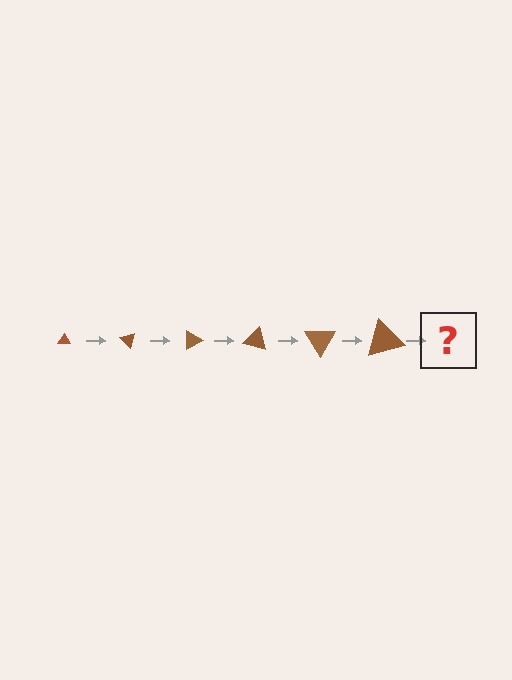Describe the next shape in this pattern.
It should be a triangle, larger than the previous one and rotated 270 degrees from the start.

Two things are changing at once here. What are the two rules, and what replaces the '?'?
The two rules are that the triangle grows larger each step and it rotates 45 degrees each step. The '?' should be a triangle, larger than the previous one and rotated 270 degrees from the start.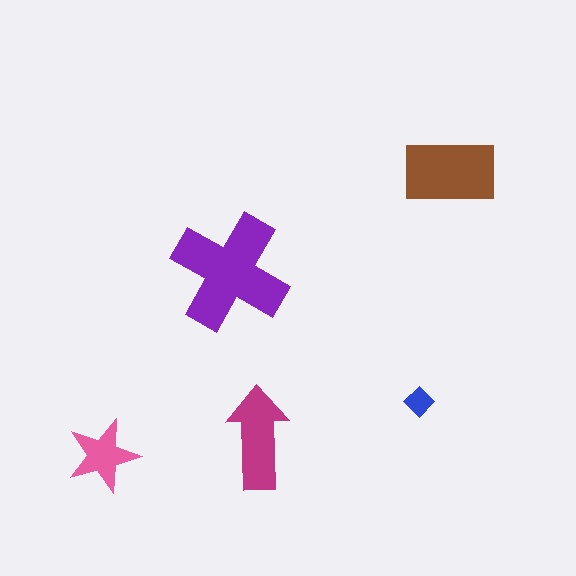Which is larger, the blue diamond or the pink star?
The pink star.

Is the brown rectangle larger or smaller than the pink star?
Larger.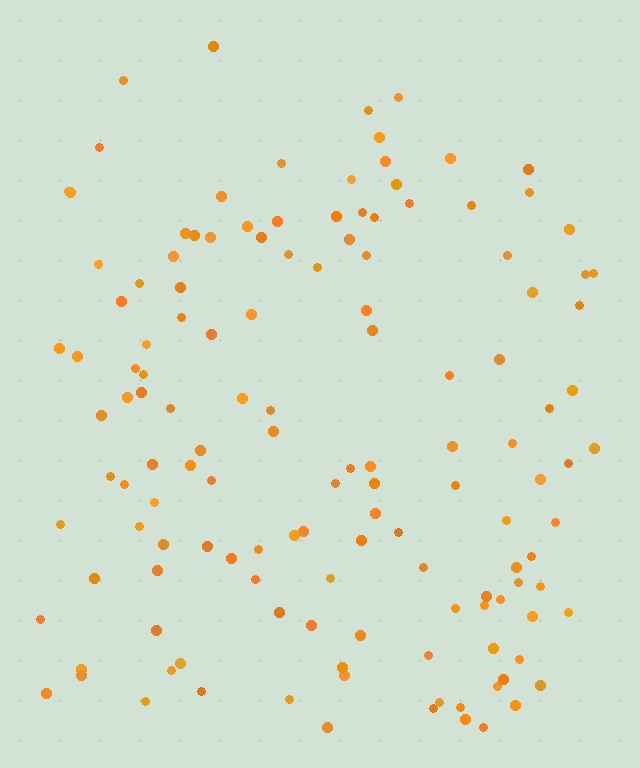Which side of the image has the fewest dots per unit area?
The top.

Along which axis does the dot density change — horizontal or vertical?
Vertical.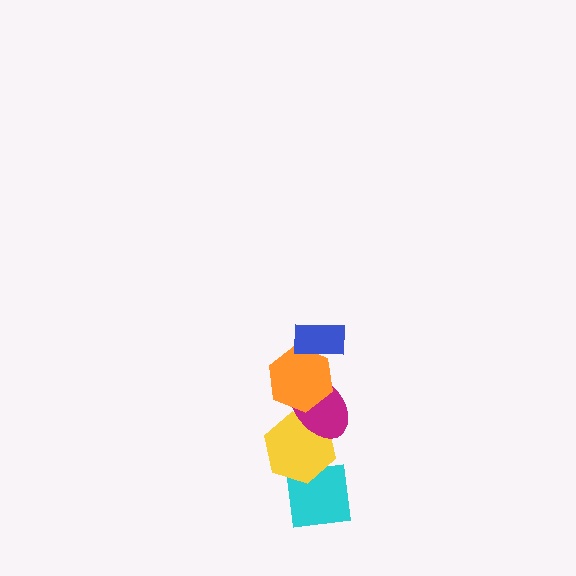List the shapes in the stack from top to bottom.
From top to bottom: the blue rectangle, the orange hexagon, the magenta ellipse, the yellow hexagon, the cyan square.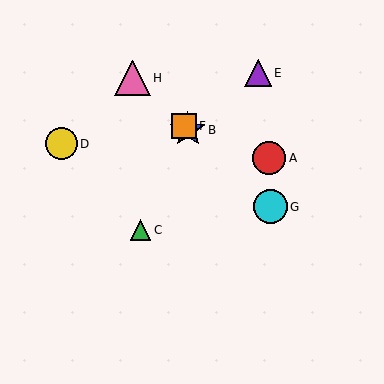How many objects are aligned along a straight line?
4 objects (B, F, G, H) are aligned along a straight line.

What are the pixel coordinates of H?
Object H is at (133, 78).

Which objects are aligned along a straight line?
Objects B, F, G, H are aligned along a straight line.